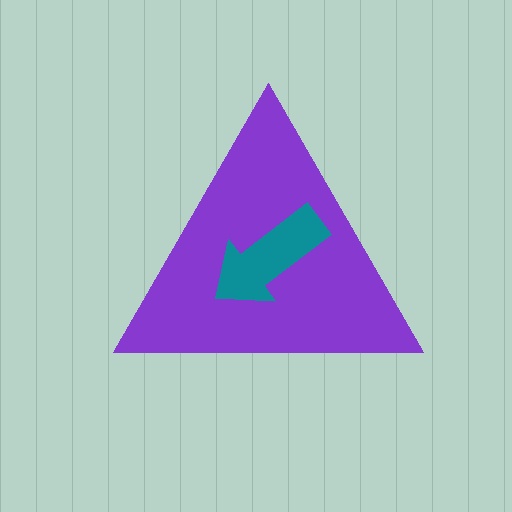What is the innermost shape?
The teal arrow.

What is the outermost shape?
The purple triangle.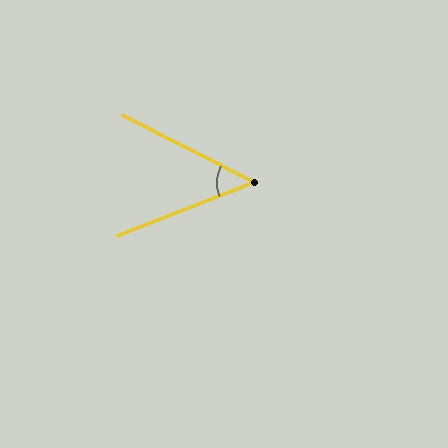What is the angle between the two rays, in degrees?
Approximately 49 degrees.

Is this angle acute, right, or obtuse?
It is acute.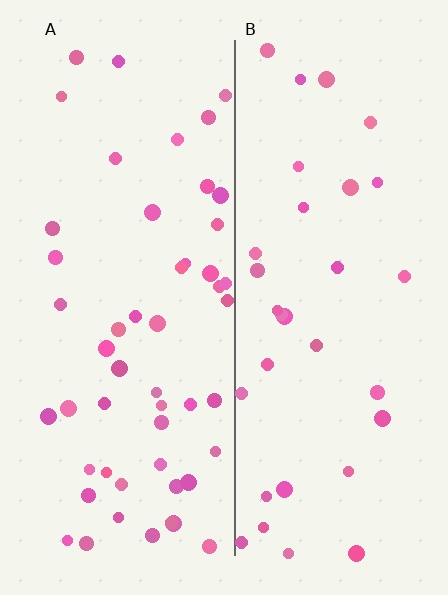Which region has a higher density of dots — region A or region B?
A (the left).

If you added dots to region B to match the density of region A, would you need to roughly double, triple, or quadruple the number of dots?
Approximately double.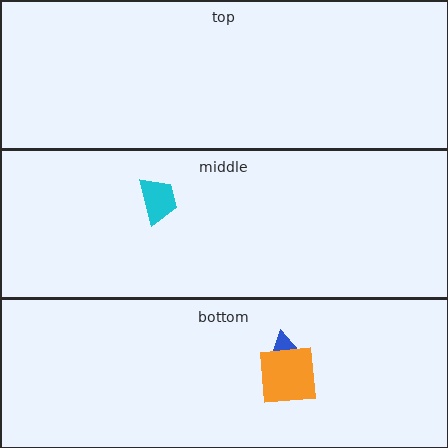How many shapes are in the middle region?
1.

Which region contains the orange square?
The bottom region.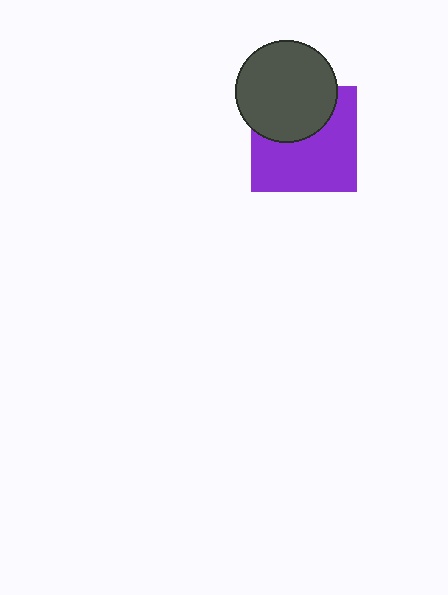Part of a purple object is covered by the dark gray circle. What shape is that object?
It is a square.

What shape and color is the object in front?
The object in front is a dark gray circle.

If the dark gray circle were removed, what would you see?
You would see the complete purple square.